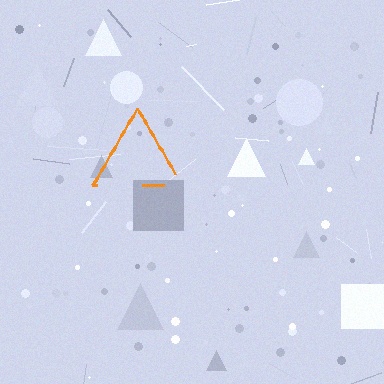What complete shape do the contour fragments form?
The contour fragments form a triangle.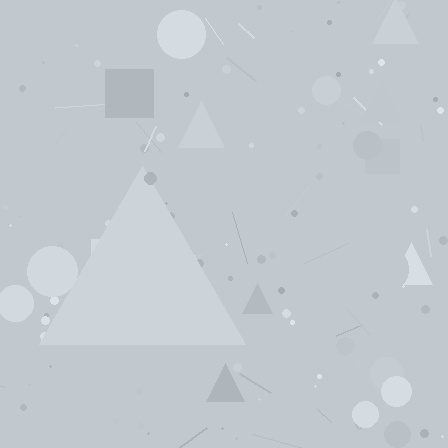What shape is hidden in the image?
A triangle is hidden in the image.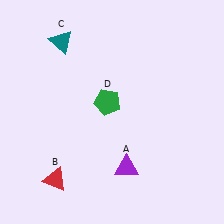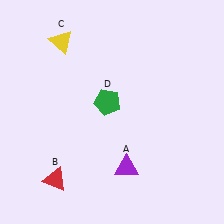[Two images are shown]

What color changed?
The triangle (C) changed from teal in Image 1 to yellow in Image 2.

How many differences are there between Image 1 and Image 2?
There is 1 difference between the two images.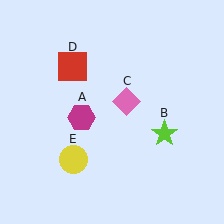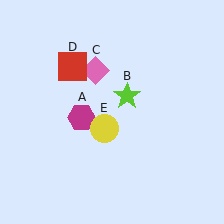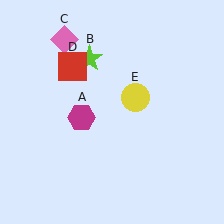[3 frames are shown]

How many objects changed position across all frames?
3 objects changed position: lime star (object B), pink diamond (object C), yellow circle (object E).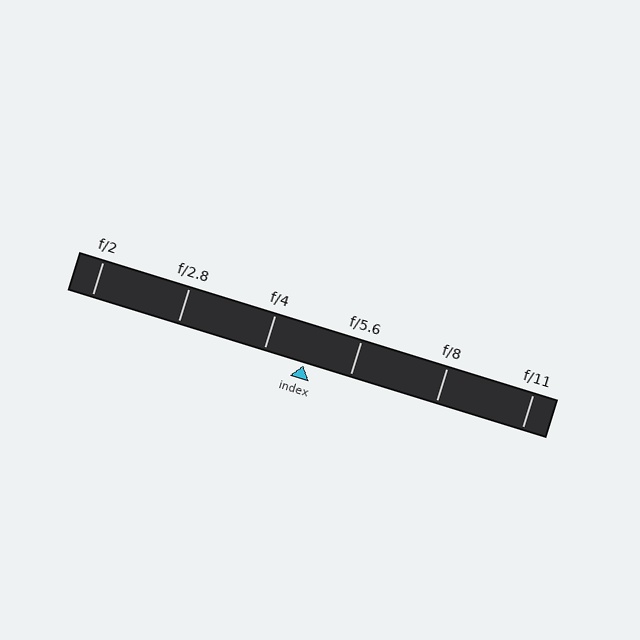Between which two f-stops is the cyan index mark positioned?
The index mark is between f/4 and f/5.6.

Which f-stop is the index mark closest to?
The index mark is closest to f/4.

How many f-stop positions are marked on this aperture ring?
There are 6 f-stop positions marked.